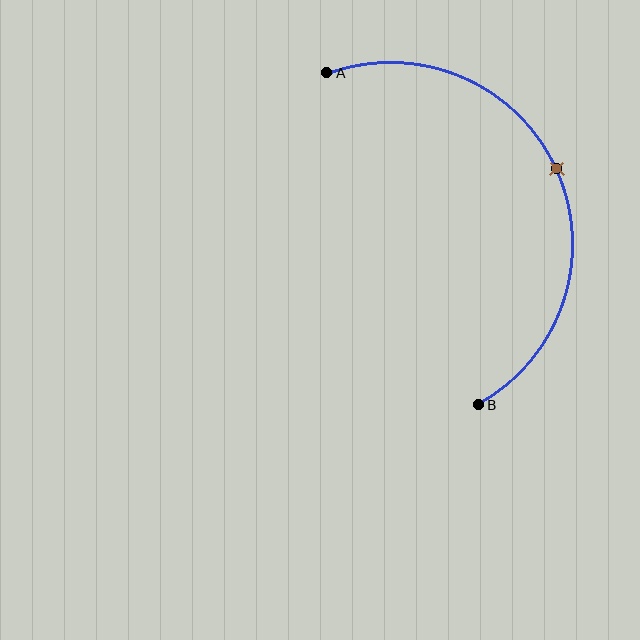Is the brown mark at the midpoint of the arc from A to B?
Yes. The brown mark lies on the arc at equal arc-length from both A and B — it is the arc midpoint.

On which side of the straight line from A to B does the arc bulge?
The arc bulges to the right of the straight line connecting A and B.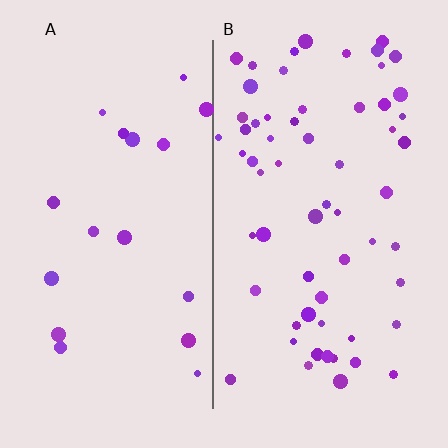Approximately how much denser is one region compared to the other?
Approximately 3.4× — region B over region A.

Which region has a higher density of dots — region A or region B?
B (the right).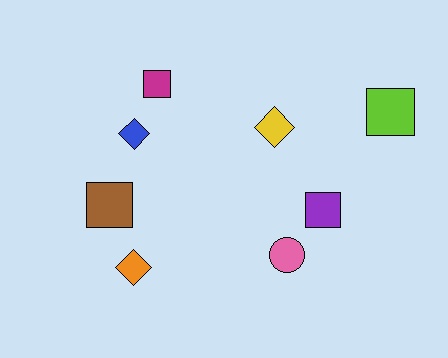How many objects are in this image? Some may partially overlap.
There are 8 objects.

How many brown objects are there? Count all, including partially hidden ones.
There is 1 brown object.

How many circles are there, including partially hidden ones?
There is 1 circle.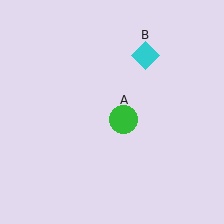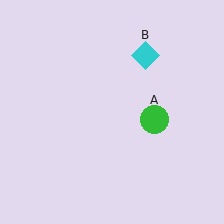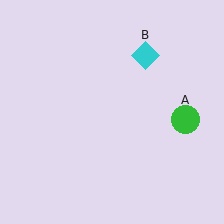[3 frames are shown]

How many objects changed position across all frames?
1 object changed position: green circle (object A).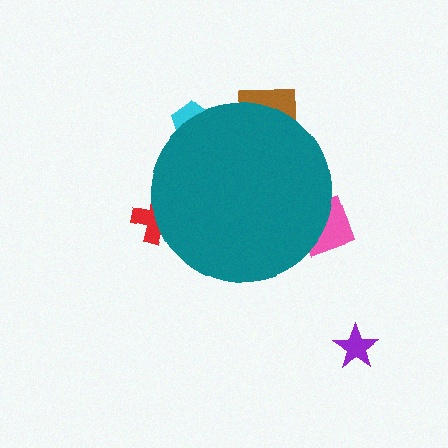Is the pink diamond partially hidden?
Yes, the pink diamond is partially hidden behind the teal circle.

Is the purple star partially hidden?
No, the purple star is fully visible.